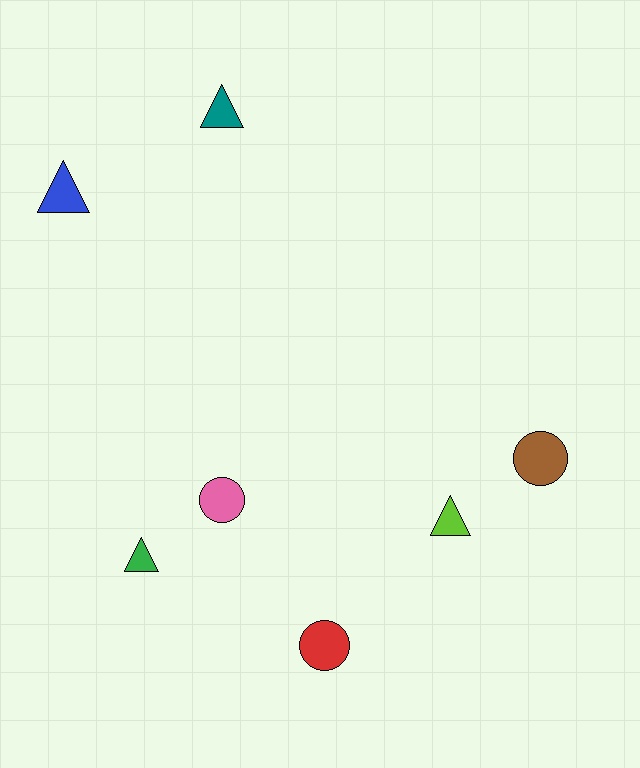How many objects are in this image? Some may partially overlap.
There are 7 objects.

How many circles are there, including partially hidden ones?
There are 3 circles.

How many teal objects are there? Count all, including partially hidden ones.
There is 1 teal object.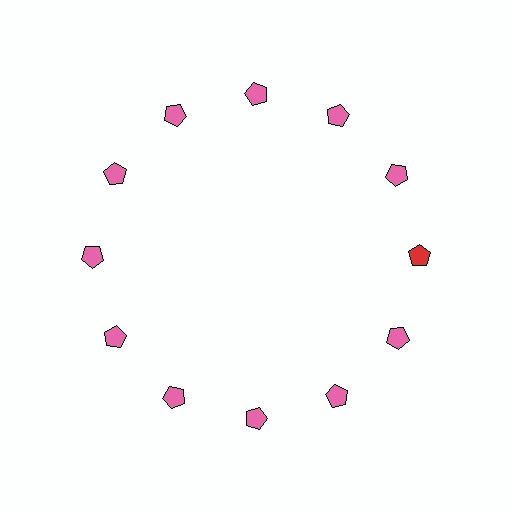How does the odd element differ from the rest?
It has a different color: red instead of pink.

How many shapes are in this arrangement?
There are 12 shapes arranged in a ring pattern.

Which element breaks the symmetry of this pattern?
The red pentagon at roughly the 3 o'clock position breaks the symmetry. All other shapes are pink pentagons.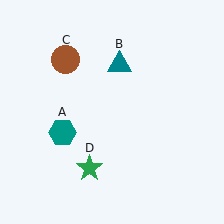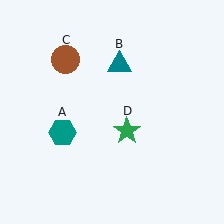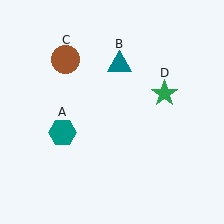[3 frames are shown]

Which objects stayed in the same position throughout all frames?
Teal hexagon (object A) and teal triangle (object B) and brown circle (object C) remained stationary.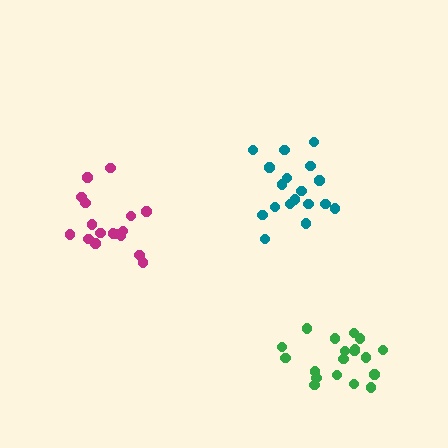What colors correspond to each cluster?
The clusters are colored: green, teal, magenta.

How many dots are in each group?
Group 1: 19 dots, Group 2: 18 dots, Group 3: 17 dots (54 total).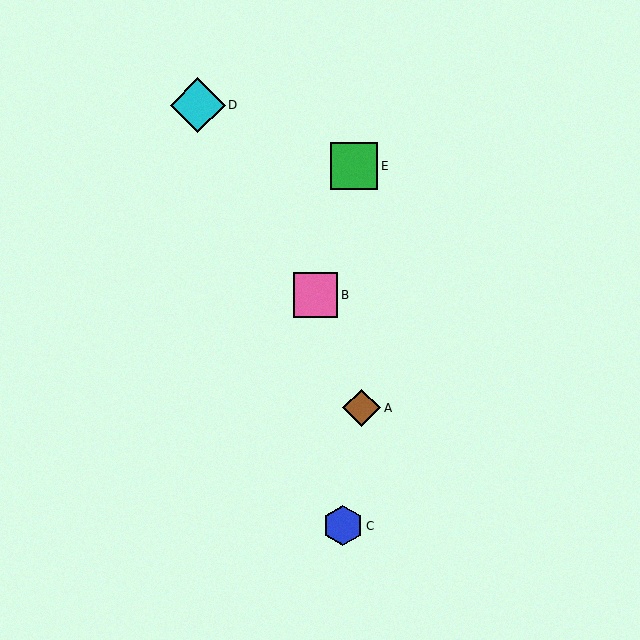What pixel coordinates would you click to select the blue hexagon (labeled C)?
Click at (343, 526) to select the blue hexagon C.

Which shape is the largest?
The cyan diamond (labeled D) is the largest.